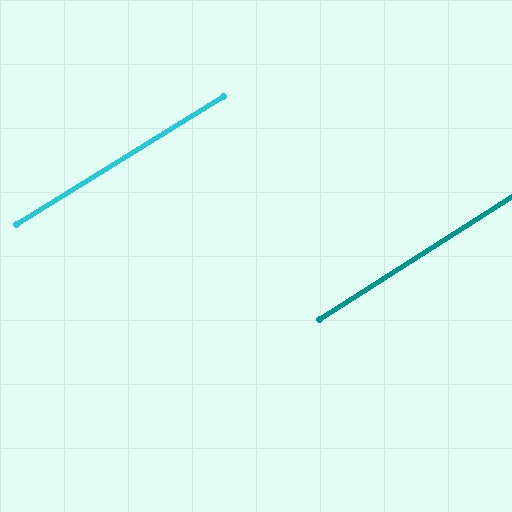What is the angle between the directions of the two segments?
Approximately 1 degree.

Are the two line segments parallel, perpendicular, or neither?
Parallel — their directions differ by only 0.9°.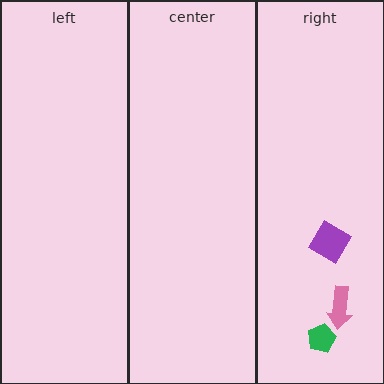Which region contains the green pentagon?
The right region.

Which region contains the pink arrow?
The right region.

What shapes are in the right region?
The purple diamond, the green pentagon, the pink arrow.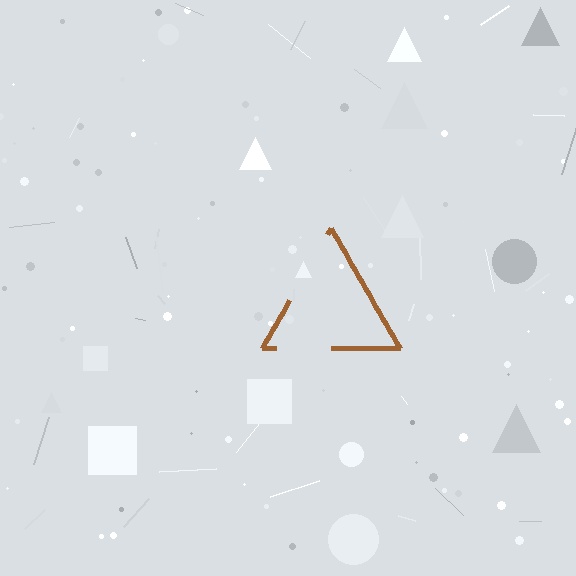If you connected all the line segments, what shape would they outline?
They would outline a triangle.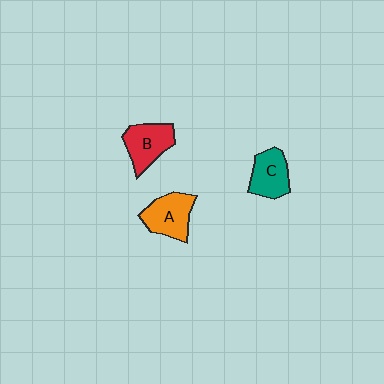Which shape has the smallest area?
Shape C (teal).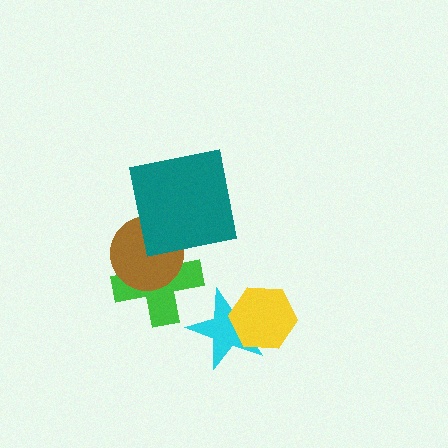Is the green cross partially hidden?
Yes, it is partially covered by another shape.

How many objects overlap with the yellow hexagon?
1 object overlaps with the yellow hexagon.